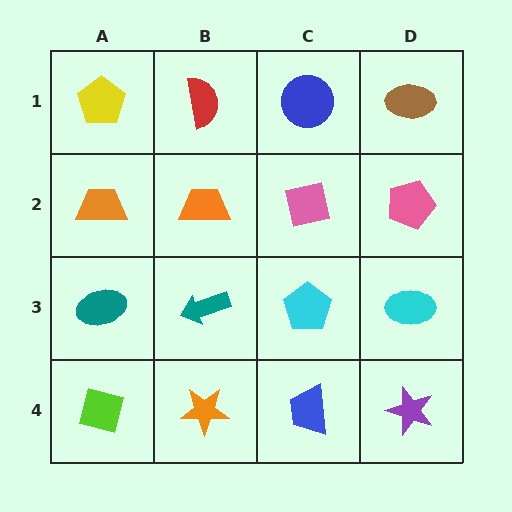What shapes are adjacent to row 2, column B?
A red semicircle (row 1, column B), a teal arrow (row 3, column B), an orange trapezoid (row 2, column A), a pink square (row 2, column C).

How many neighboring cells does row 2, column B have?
4.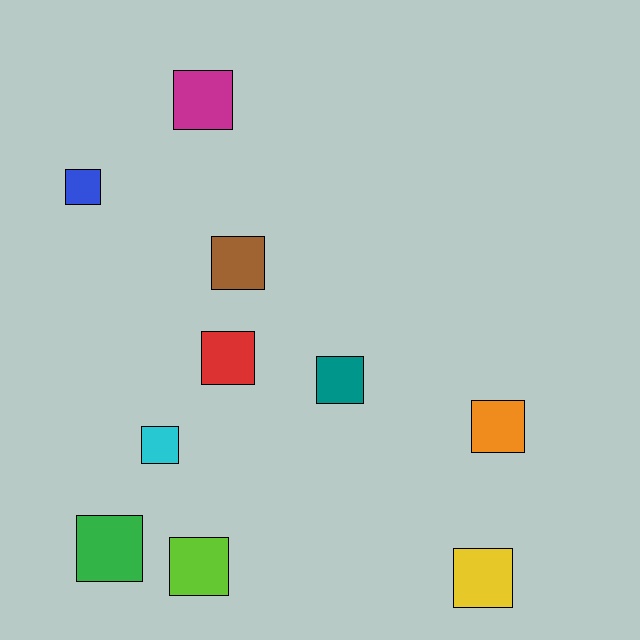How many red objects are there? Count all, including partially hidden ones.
There is 1 red object.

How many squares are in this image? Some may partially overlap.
There are 10 squares.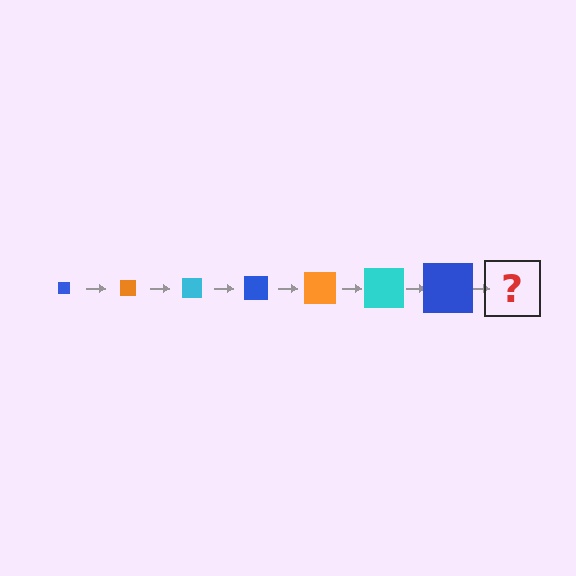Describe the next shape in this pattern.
It should be an orange square, larger than the previous one.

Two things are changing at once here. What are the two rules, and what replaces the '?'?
The two rules are that the square grows larger each step and the color cycles through blue, orange, and cyan. The '?' should be an orange square, larger than the previous one.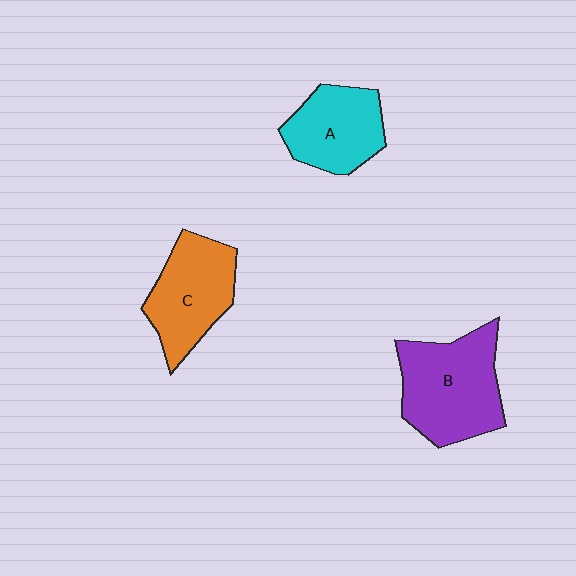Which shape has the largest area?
Shape B (purple).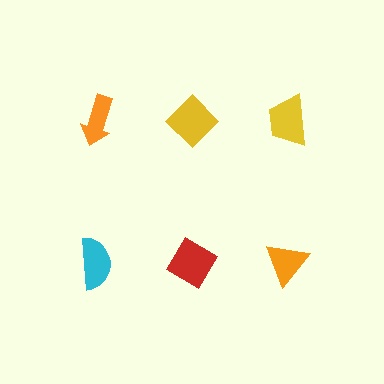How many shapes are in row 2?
3 shapes.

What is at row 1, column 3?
A yellow trapezoid.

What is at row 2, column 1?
A cyan semicircle.